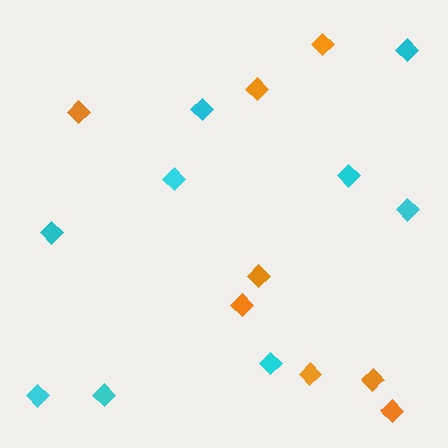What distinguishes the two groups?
There are 2 groups: one group of orange diamonds (8) and one group of cyan diamonds (9).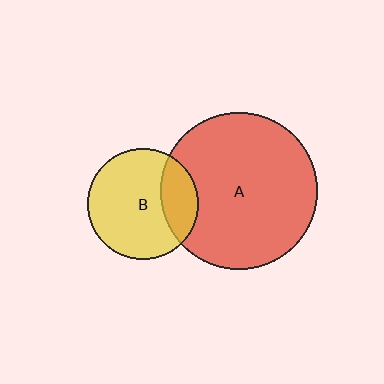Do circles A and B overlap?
Yes.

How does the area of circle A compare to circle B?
Approximately 2.0 times.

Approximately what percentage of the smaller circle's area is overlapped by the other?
Approximately 25%.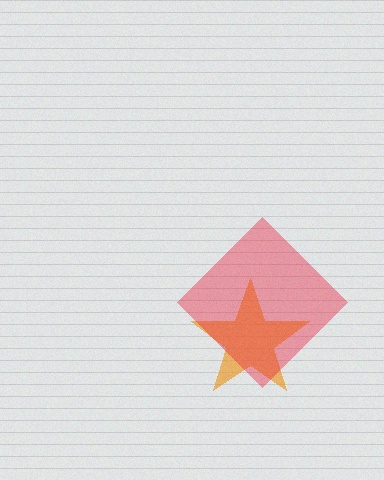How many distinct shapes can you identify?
There are 2 distinct shapes: an orange star, a red diamond.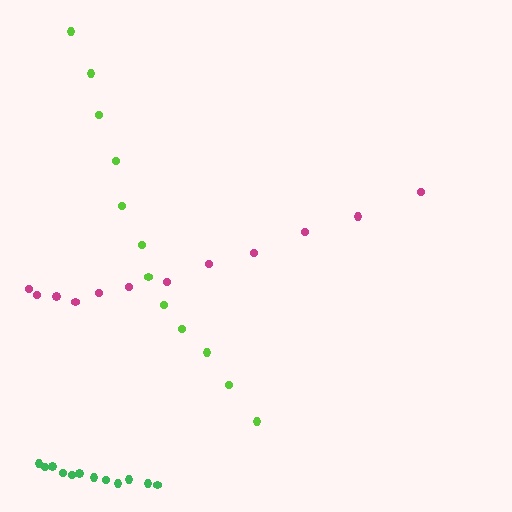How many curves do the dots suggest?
There are 3 distinct paths.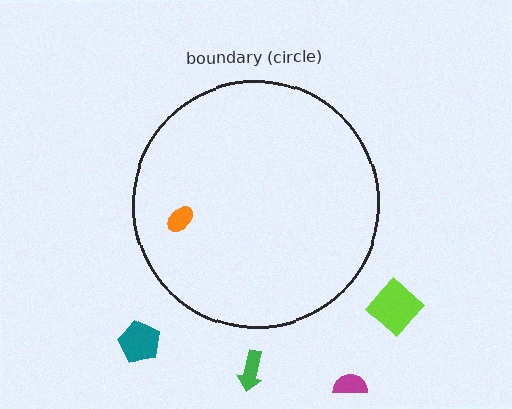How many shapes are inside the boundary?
1 inside, 4 outside.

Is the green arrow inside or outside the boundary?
Outside.